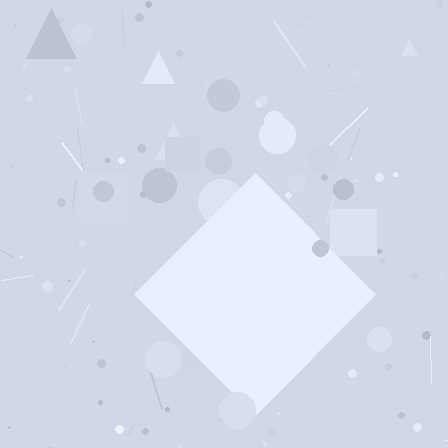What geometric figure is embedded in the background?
A diamond is embedded in the background.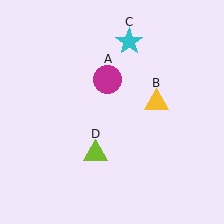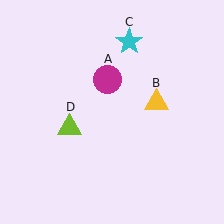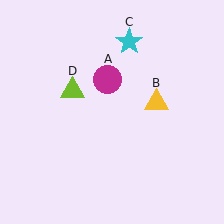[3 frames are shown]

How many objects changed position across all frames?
1 object changed position: lime triangle (object D).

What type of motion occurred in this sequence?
The lime triangle (object D) rotated clockwise around the center of the scene.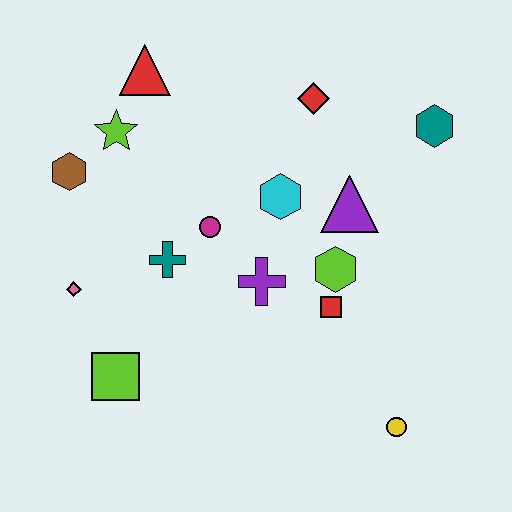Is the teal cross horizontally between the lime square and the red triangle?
No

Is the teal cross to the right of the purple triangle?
No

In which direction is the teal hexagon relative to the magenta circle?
The teal hexagon is to the right of the magenta circle.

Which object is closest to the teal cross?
The magenta circle is closest to the teal cross.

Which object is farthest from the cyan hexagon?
The yellow circle is farthest from the cyan hexagon.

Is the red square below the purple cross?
Yes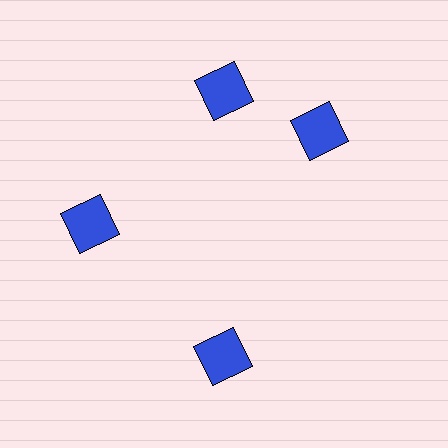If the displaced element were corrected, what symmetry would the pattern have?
It would have 4-fold rotational symmetry — the pattern would map onto itself every 90 degrees.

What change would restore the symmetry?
The symmetry would be restored by rotating it back into even spacing with its neighbors so that all 4 squares sit at equal angles and equal distance from the center.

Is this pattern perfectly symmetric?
No. The 4 blue squares are arranged in a ring, but one element near the 3 o'clock position is rotated out of alignment along the ring, breaking the 4-fold rotational symmetry.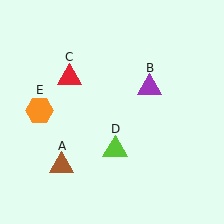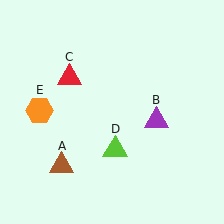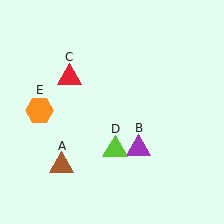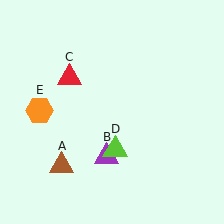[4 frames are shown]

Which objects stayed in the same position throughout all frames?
Brown triangle (object A) and red triangle (object C) and lime triangle (object D) and orange hexagon (object E) remained stationary.